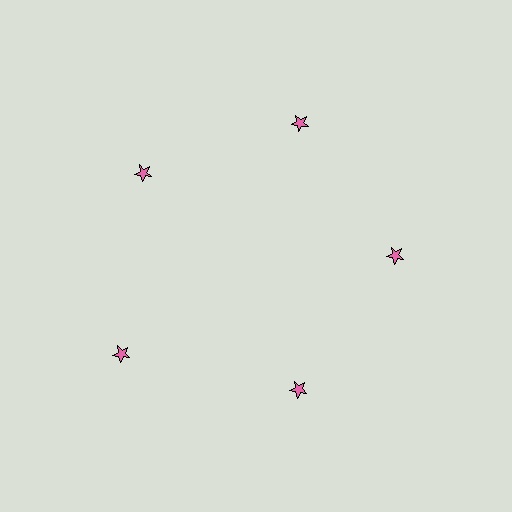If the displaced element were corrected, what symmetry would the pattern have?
It would have 5-fold rotational symmetry — the pattern would map onto itself every 72 degrees.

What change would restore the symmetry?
The symmetry would be restored by moving it inward, back onto the ring so that all 5 stars sit at equal angles and equal distance from the center.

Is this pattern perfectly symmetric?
No. The 5 pink stars are arranged in a ring, but one element near the 8 o'clock position is pushed outward from the center, breaking the 5-fold rotational symmetry.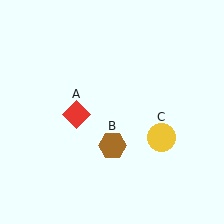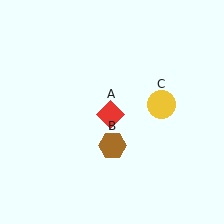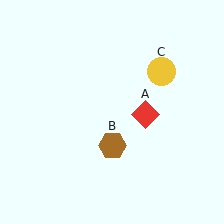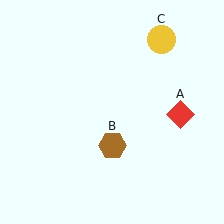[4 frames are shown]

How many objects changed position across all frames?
2 objects changed position: red diamond (object A), yellow circle (object C).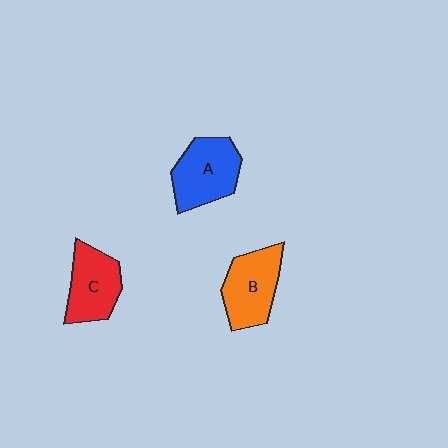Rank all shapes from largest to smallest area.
From largest to smallest: A (blue), B (orange), C (red).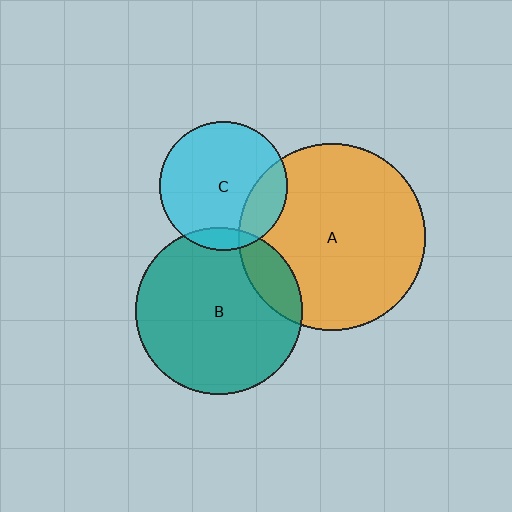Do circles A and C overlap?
Yes.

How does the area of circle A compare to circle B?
Approximately 1.3 times.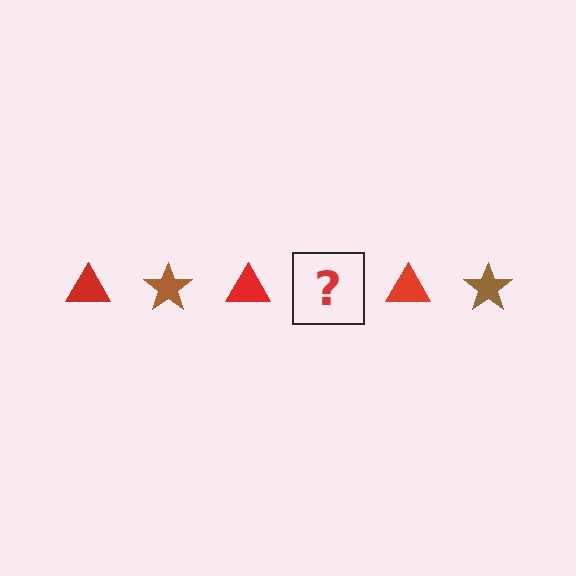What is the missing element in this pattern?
The missing element is a brown star.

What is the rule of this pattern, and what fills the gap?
The rule is that the pattern alternates between red triangle and brown star. The gap should be filled with a brown star.